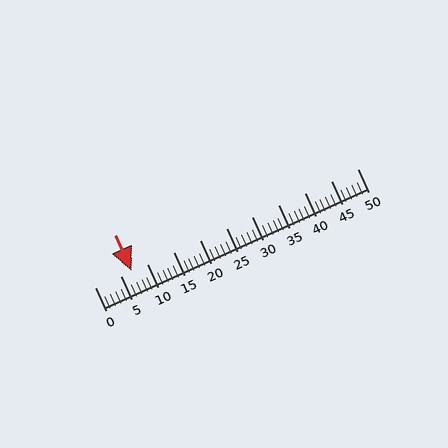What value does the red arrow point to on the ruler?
The red arrow points to approximately 7.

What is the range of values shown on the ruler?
The ruler shows values from 0 to 50.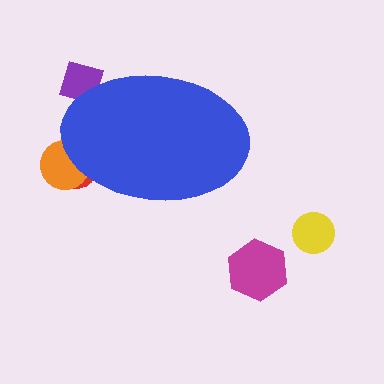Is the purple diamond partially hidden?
Yes, the purple diamond is partially hidden behind the blue ellipse.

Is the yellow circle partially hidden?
No, the yellow circle is fully visible.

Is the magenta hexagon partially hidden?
No, the magenta hexagon is fully visible.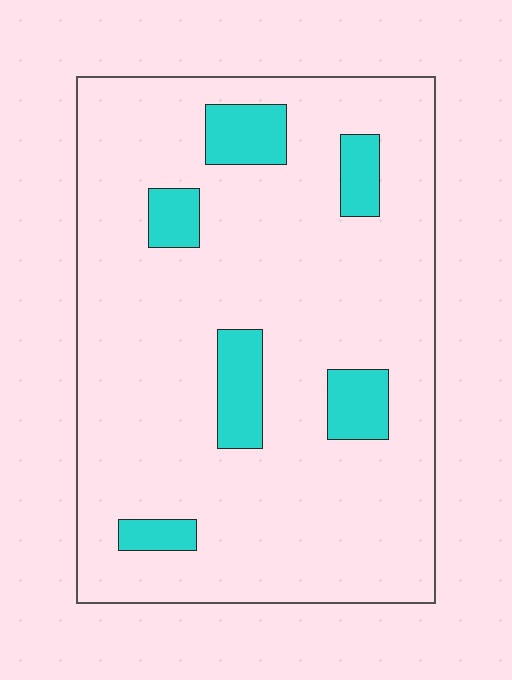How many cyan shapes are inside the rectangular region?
6.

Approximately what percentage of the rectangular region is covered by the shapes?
Approximately 15%.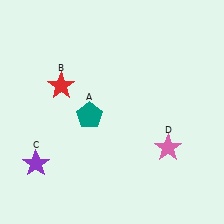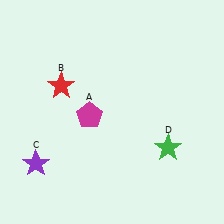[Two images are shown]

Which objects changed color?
A changed from teal to magenta. D changed from pink to green.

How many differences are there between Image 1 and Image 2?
There are 2 differences between the two images.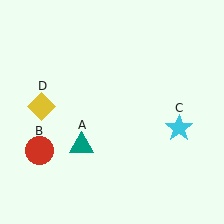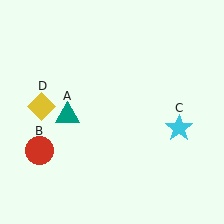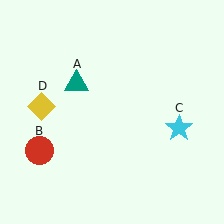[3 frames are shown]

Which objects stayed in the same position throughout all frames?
Red circle (object B) and cyan star (object C) and yellow diamond (object D) remained stationary.